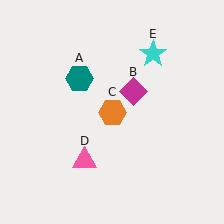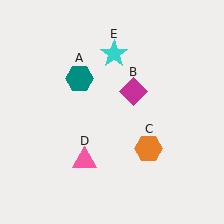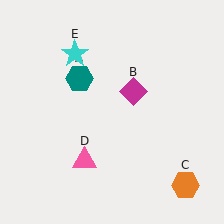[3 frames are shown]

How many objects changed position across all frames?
2 objects changed position: orange hexagon (object C), cyan star (object E).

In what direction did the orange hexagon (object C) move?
The orange hexagon (object C) moved down and to the right.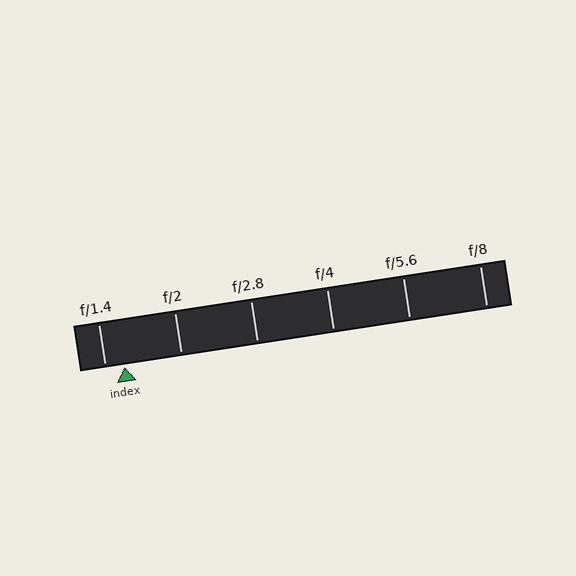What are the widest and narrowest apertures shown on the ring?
The widest aperture shown is f/1.4 and the narrowest is f/8.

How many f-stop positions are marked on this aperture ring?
There are 6 f-stop positions marked.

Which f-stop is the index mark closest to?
The index mark is closest to f/1.4.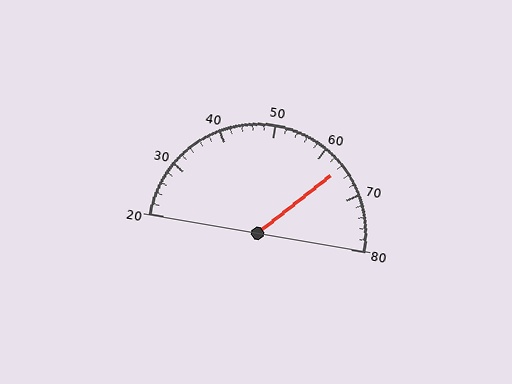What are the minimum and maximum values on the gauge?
The gauge ranges from 20 to 80.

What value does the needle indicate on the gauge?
The needle indicates approximately 64.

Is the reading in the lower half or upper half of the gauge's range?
The reading is in the upper half of the range (20 to 80).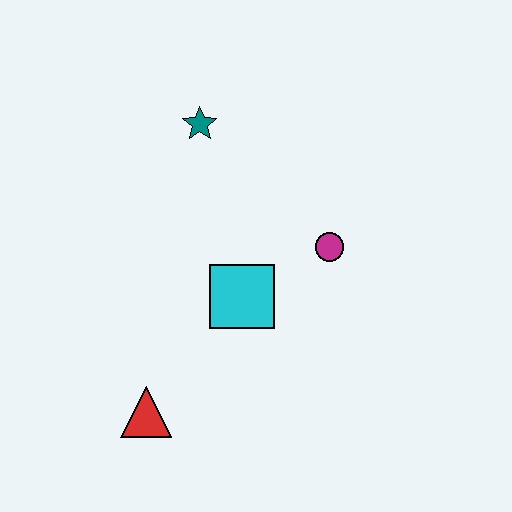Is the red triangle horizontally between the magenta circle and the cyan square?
No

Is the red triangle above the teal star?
No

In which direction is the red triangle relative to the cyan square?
The red triangle is below the cyan square.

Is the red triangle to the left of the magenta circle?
Yes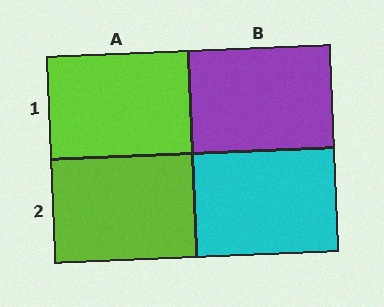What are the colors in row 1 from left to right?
Lime, purple.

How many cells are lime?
2 cells are lime.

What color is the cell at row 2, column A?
Lime.